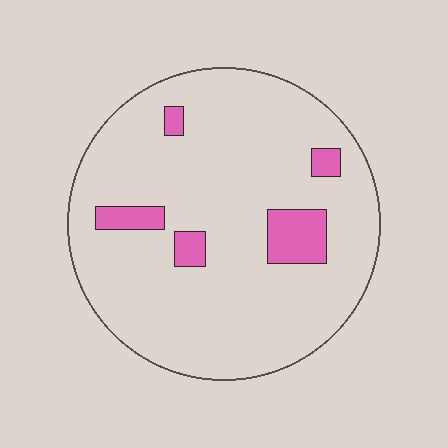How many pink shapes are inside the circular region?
5.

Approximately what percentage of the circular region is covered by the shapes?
Approximately 10%.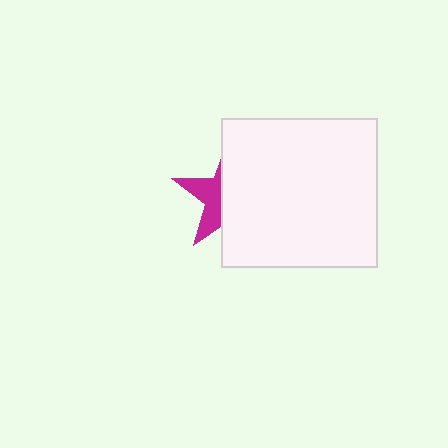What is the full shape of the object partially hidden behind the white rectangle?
The partially hidden object is a magenta star.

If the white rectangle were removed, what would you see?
You would see the complete magenta star.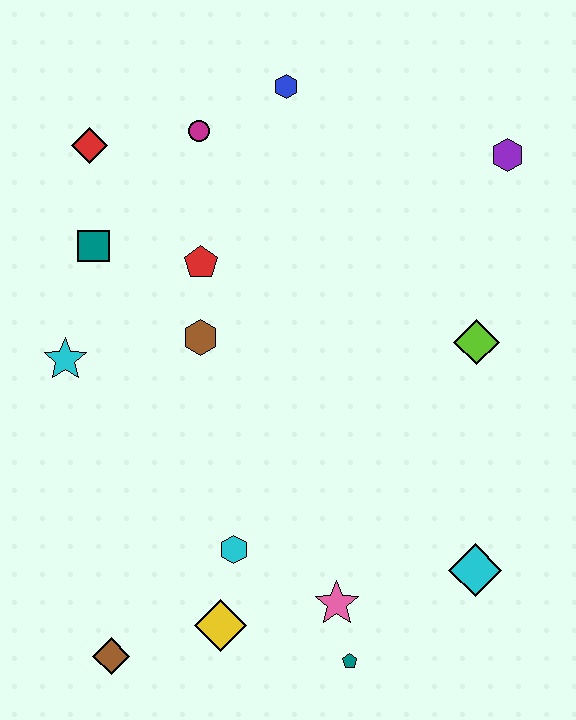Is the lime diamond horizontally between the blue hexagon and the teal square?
No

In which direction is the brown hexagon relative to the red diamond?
The brown hexagon is below the red diamond.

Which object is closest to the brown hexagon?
The red pentagon is closest to the brown hexagon.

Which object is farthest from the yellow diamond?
The purple hexagon is farthest from the yellow diamond.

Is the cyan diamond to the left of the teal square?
No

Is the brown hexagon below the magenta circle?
Yes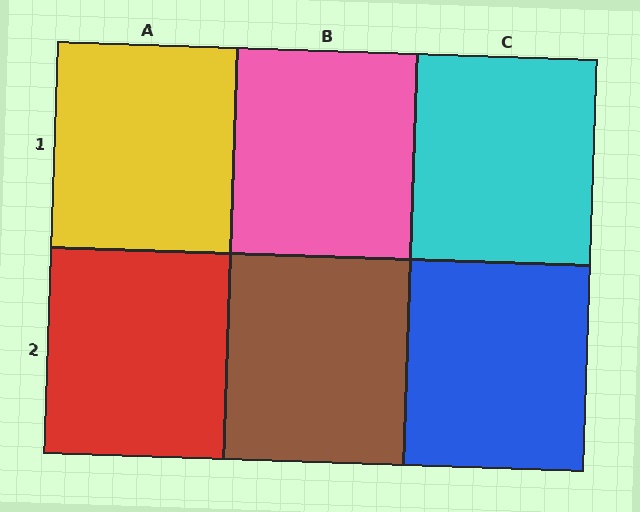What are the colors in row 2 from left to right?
Red, brown, blue.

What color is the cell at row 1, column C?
Cyan.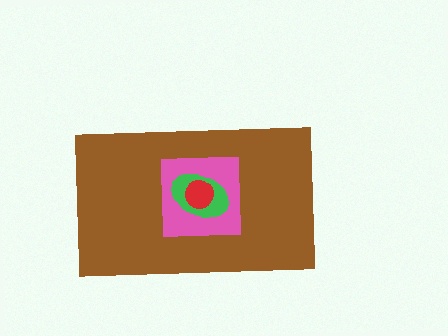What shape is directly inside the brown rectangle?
The pink square.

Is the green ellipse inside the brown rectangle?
Yes.